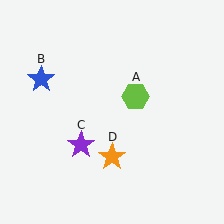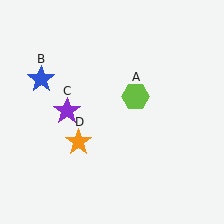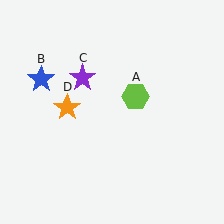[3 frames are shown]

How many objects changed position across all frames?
2 objects changed position: purple star (object C), orange star (object D).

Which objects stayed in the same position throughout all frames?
Lime hexagon (object A) and blue star (object B) remained stationary.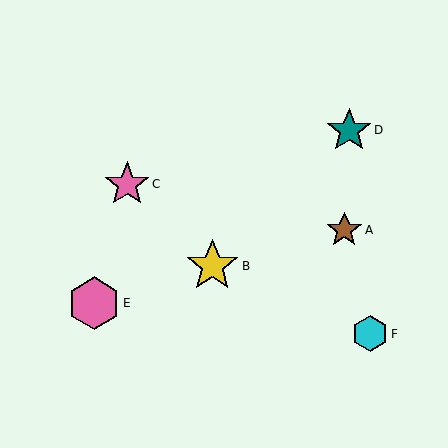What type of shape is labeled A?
Shape A is a brown star.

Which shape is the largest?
The yellow star (labeled B) is the largest.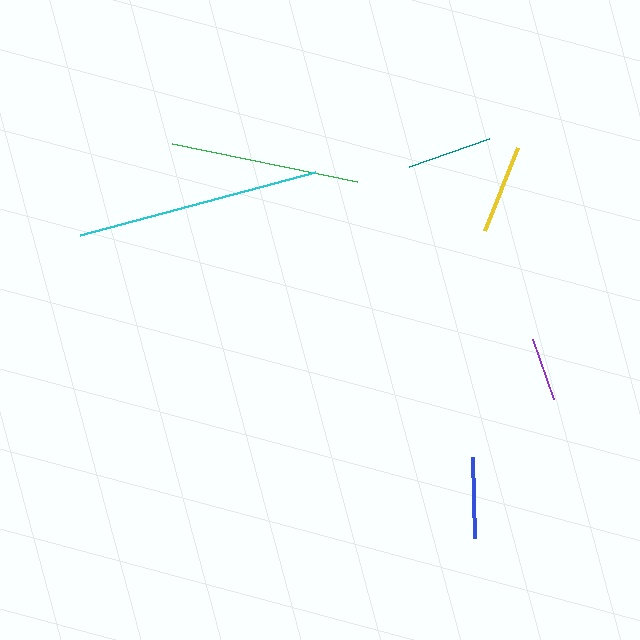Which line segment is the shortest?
The purple line is the shortest at approximately 64 pixels.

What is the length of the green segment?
The green segment is approximately 189 pixels long.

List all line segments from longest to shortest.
From longest to shortest: cyan, green, yellow, teal, blue, purple.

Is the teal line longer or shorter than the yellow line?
The yellow line is longer than the teal line.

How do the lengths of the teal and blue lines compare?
The teal and blue lines are approximately the same length.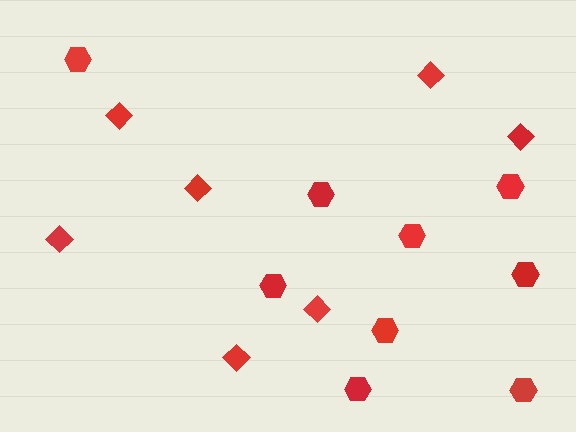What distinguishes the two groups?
There are 2 groups: one group of diamonds (7) and one group of hexagons (9).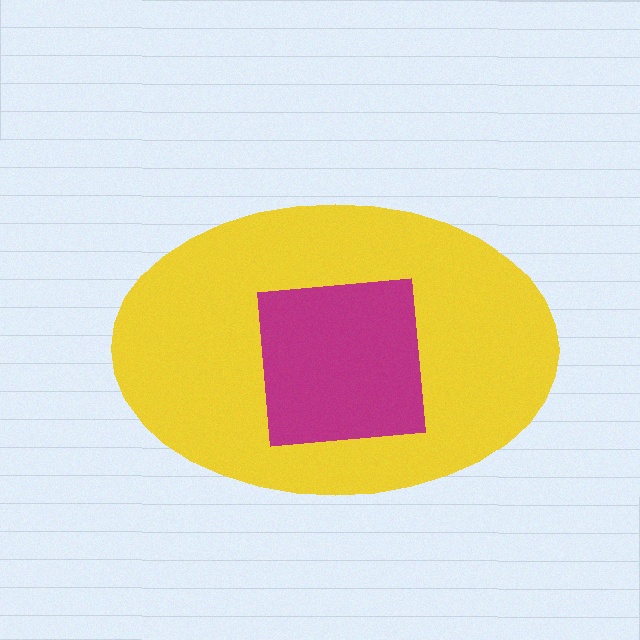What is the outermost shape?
The yellow ellipse.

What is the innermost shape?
The magenta square.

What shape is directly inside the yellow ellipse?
The magenta square.